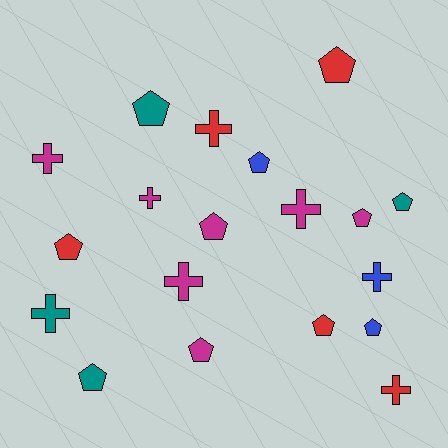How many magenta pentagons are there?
There are 3 magenta pentagons.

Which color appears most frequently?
Magenta, with 7 objects.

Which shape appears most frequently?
Pentagon, with 11 objects.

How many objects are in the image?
There are 19 objects.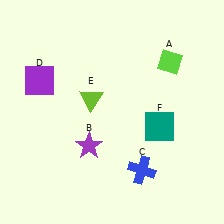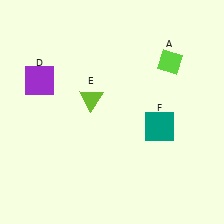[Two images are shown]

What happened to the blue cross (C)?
The blue cross (C) was removed in Image 2. It was in the bottom-right area of Image 1.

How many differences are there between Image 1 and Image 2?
There are 2 differences between the two images.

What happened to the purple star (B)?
The purple star (B) was removed in Image 2. It was in the bottom-left area of Image 1.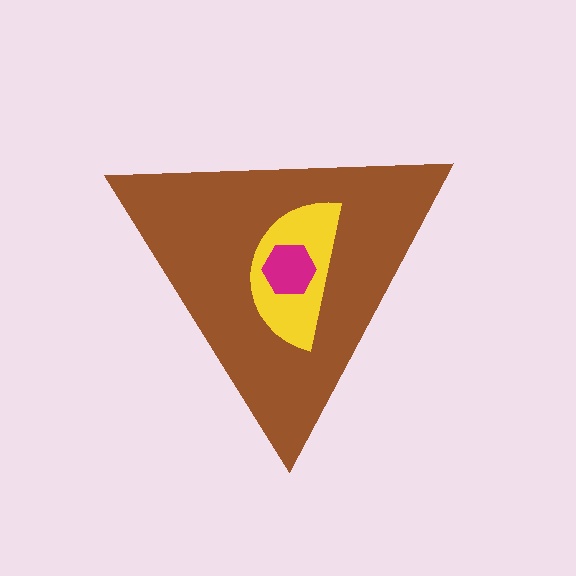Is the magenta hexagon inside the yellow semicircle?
Yes.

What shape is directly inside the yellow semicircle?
The magenta hexagon.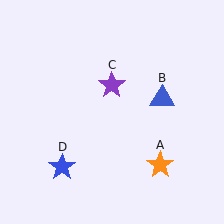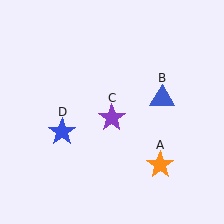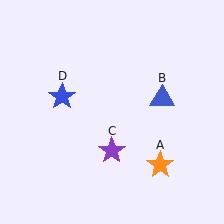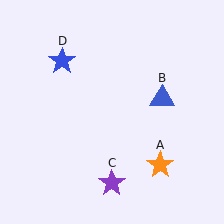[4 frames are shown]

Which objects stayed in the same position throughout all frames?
Orange star (object A) and blue triangle (object B) remained stationary.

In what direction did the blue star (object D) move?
The blue star (object D) moved up.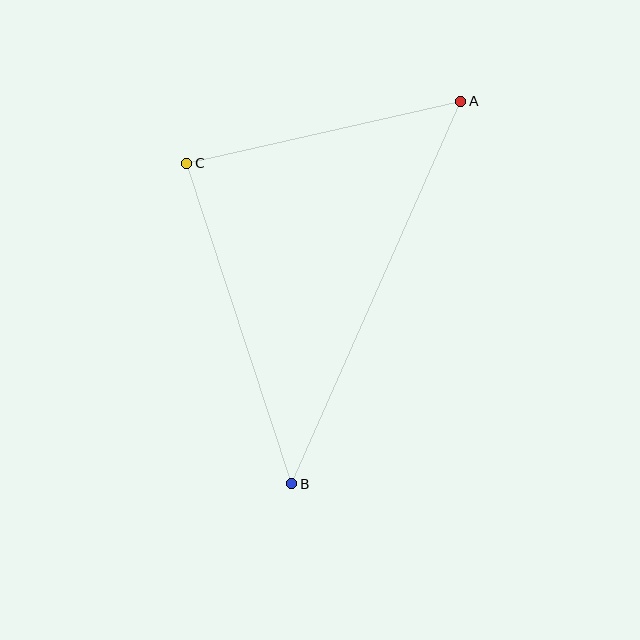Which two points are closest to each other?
Points A and C are closest to each other.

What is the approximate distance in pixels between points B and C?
The distance between B and C is approximately 337 pixels.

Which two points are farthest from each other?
Points A and B are farthest from each other.